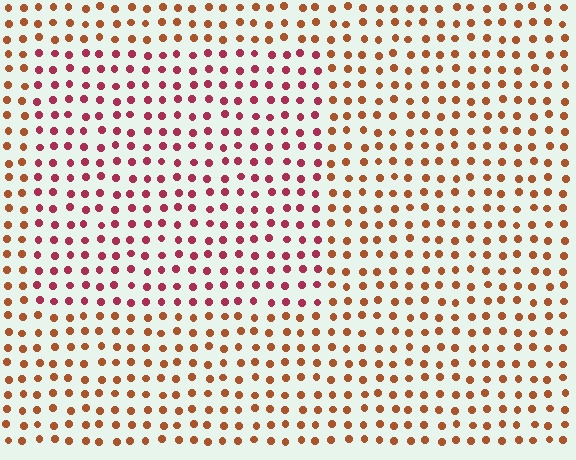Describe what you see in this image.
The image is filled with small brown elements in a uniform arrangement. A rectangle-shaped region is visible where the elements are tinted to a slightly different hue, forming a subtle color boundary.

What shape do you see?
I see a rectangle.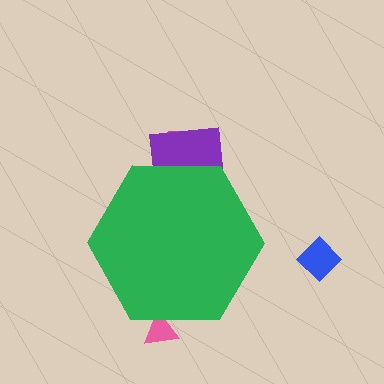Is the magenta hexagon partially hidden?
Yes, the magenta hexagon is partially hidden behind the green hexagon.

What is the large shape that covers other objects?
A green hexagon.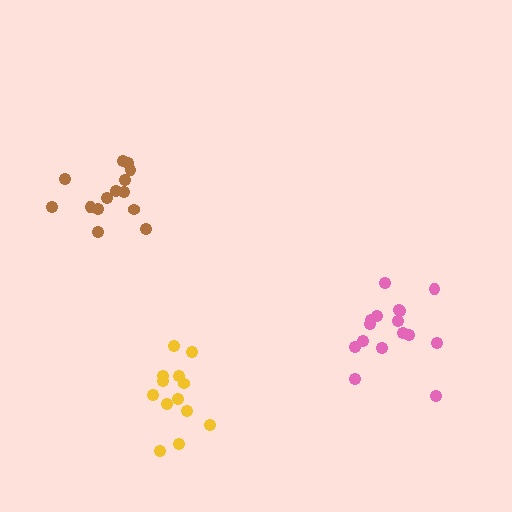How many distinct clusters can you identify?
There are 3 distinct clusters.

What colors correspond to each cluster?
The clusters are colored: brown, pink, yellow.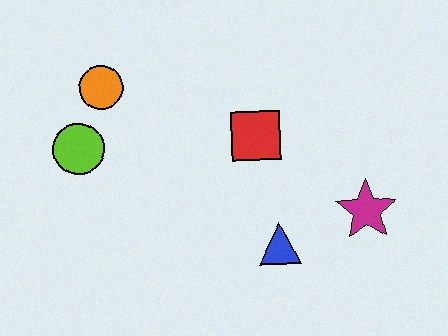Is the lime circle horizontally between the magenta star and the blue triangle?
No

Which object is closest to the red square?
The blue triangle is closest to the red square.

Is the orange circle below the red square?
No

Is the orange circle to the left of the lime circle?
No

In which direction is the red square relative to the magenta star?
The red square is to the left of the magenta star.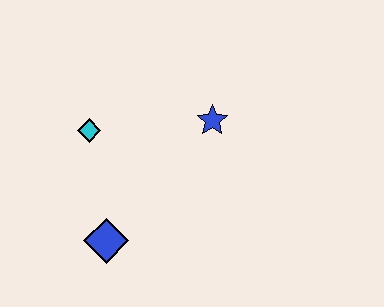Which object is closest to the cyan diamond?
The blue diamond is closest to the cyan diamond.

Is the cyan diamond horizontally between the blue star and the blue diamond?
No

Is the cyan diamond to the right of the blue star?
No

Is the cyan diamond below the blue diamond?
No